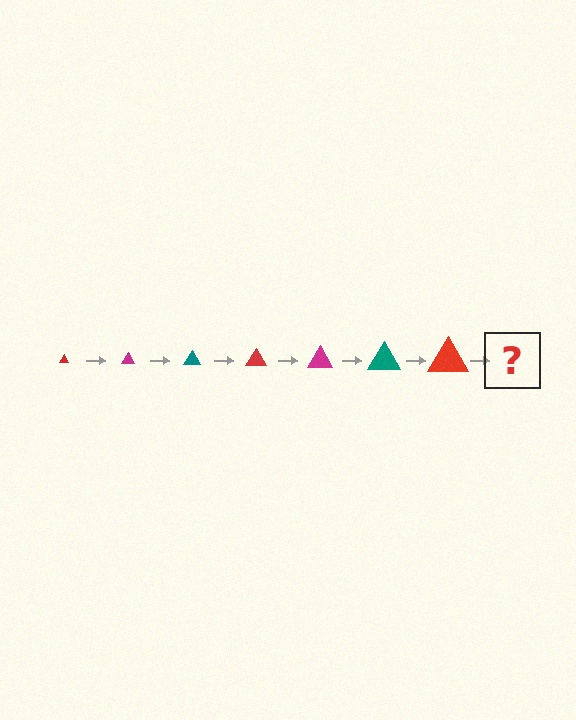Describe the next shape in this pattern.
It should be a magenta triangle, larger than the previous one.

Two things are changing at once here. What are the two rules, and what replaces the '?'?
The two rules are that the triangle grows larger each step and the color cycles through red, magenta, and teal. The '?' should be a magenta triangle, larger than the previous one.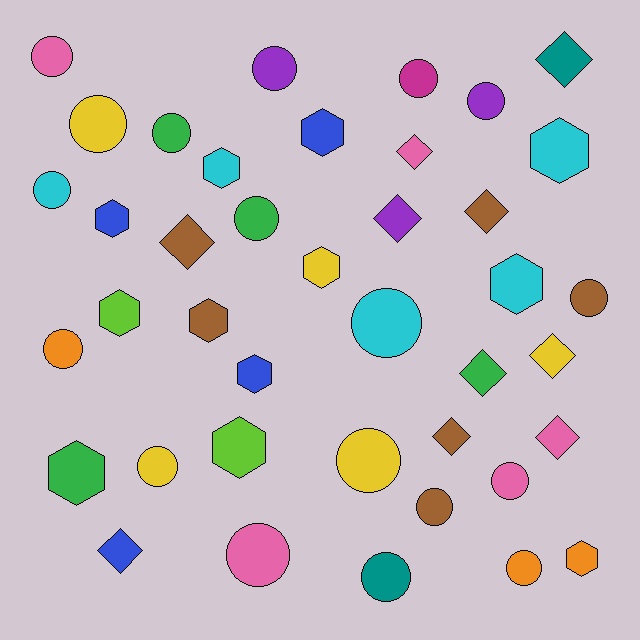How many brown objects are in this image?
There are 6 brown objects.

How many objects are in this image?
There are 40 objects.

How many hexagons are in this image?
There are 12 hexagons.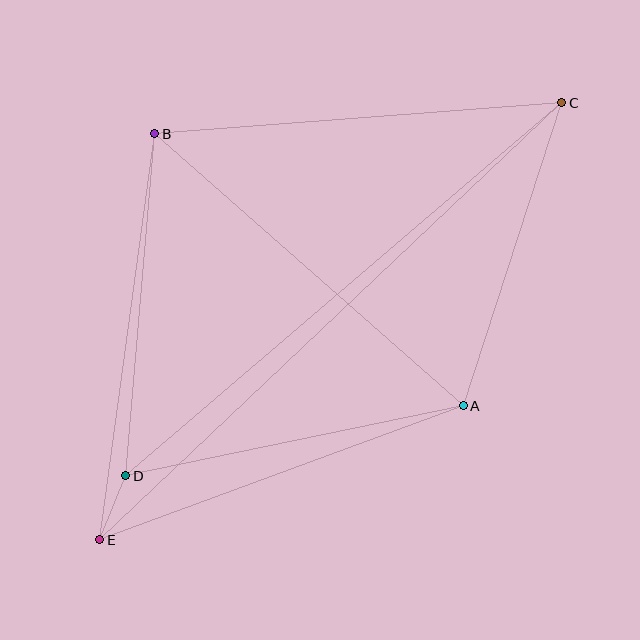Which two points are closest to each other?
Points D and E are closest to each other.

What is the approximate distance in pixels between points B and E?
The distance between B and E is approximately 409 pixels.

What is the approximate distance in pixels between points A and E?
The distance between A and E is approximately 387 pixels.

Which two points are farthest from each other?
Points C and E are farthest from each other.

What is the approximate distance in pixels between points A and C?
The distance between A and C is approximately 319 pixels.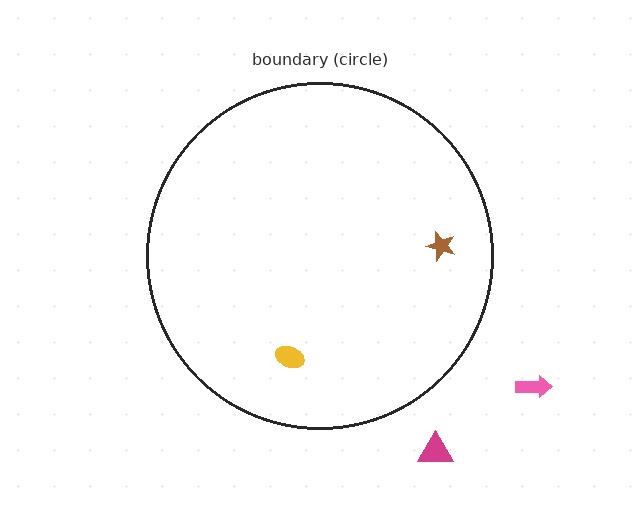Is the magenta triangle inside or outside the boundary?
Outside.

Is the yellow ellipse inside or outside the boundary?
Inside.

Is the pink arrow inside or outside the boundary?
Outside.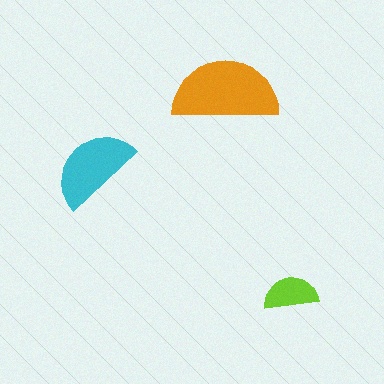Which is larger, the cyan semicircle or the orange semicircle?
The orange one.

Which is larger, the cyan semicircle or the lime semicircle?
The cyan one.